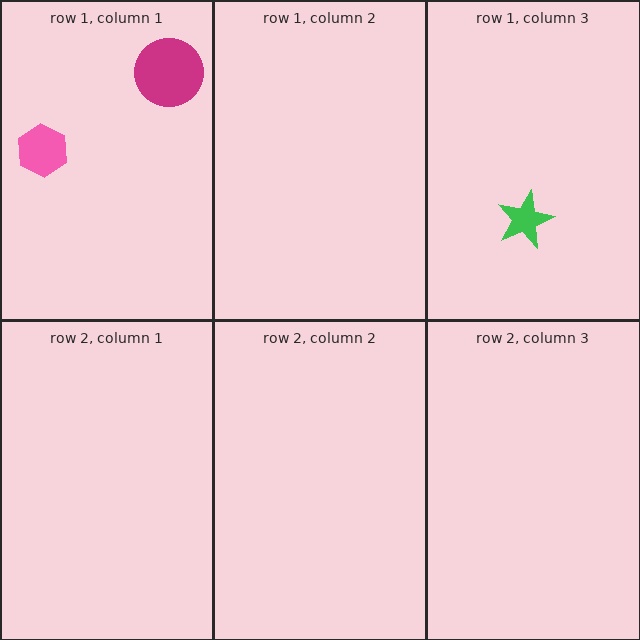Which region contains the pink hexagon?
The row 1, column 1 region.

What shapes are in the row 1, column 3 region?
The green star.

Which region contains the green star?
The row 1, column 3 region.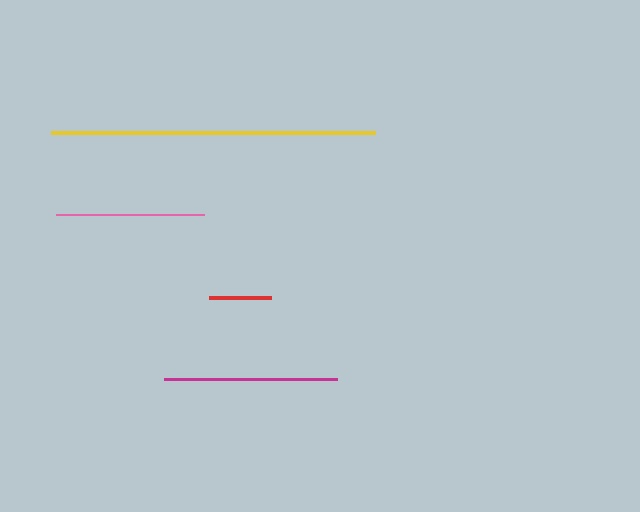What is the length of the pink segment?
The pink segment is approximately 148 pixels long.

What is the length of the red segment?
The red segment is approximately 63 pixels long.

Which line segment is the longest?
The yellow line is the longest at approximately 325 pixels.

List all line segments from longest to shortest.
From longest to shortest: yellow, magenta, pink, red.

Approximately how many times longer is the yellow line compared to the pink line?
The yellow line is approximately 2.2 times the length of the pink line.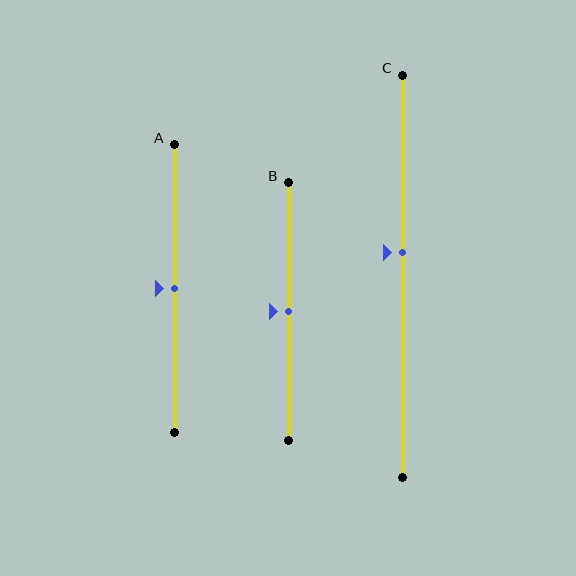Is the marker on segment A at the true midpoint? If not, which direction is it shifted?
Yes, the marker on segment A is at the true midpoint.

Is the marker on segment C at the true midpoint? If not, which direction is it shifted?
No, the marker on segment C is shifted upward by about 6% of the segment length.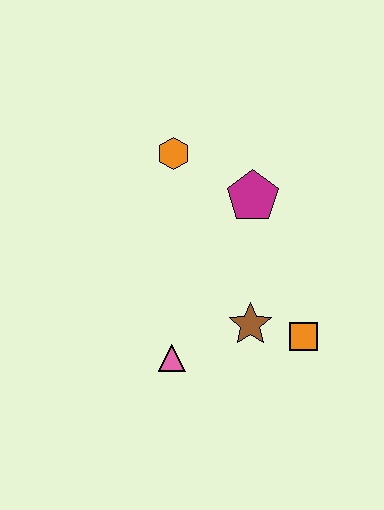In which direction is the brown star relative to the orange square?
The brown star is to the left of the orange square.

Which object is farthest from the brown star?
The orange hexagon is farthest from the brown star.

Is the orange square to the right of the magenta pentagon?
Yes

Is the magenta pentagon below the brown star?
No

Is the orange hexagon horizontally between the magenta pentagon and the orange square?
No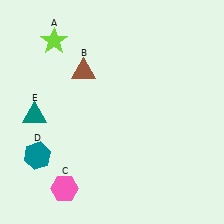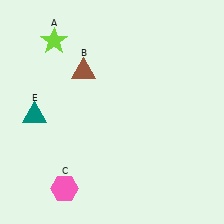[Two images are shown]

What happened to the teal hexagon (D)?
The teal hexagon (D) was removed in Image 2. It was in the bottom-left area of Image 1.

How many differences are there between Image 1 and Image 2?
There is 1 difference between the two images.